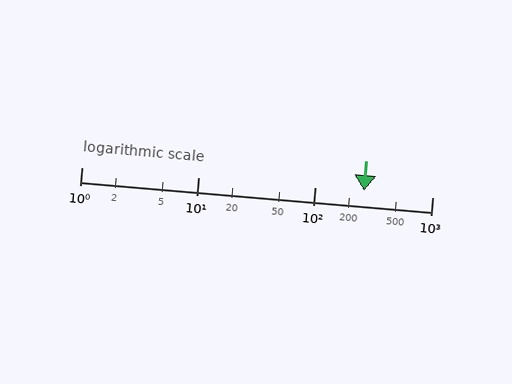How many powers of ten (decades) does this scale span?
The scale spans 3 decades, from 1 to 1000.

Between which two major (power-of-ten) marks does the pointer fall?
The pointer is between 100 and 1000.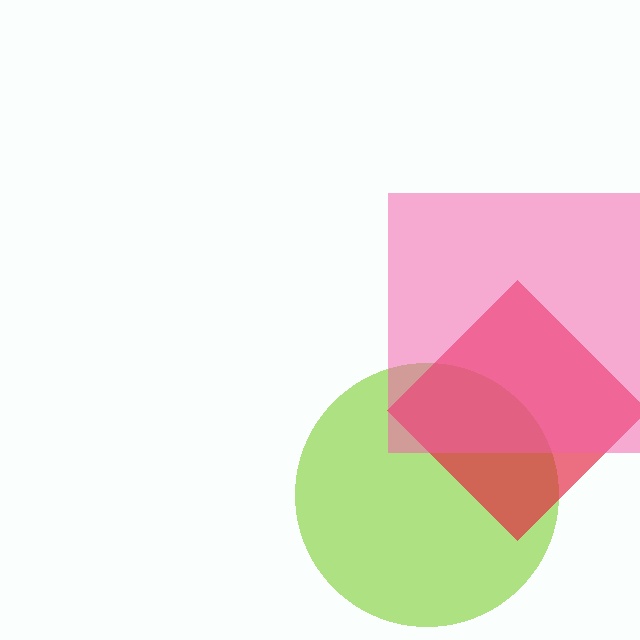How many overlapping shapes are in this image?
There are 3 overlapping shapes in the image.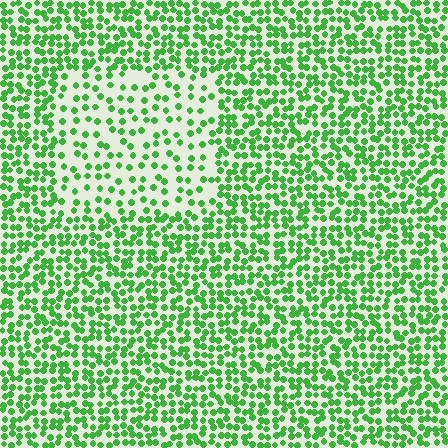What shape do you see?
I see a rectangle.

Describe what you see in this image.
The image contains small green elements arranged at two different densities. A rectangle-shaped region is visible where the elements are less densely packed than the surrounding area.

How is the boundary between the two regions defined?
The boundary is defined by a change in element density (approximately 2.1x ratio). All elements are the same color, size, and shape.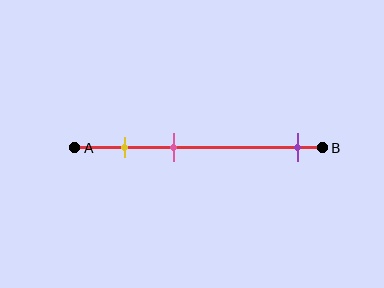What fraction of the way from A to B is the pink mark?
The pink mark is approximately 40% (0.4) of the way from A to B.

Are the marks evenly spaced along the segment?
No, the marks are not evenly spaced.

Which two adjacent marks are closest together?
The yellow and pink marks are the closest adjacent pair.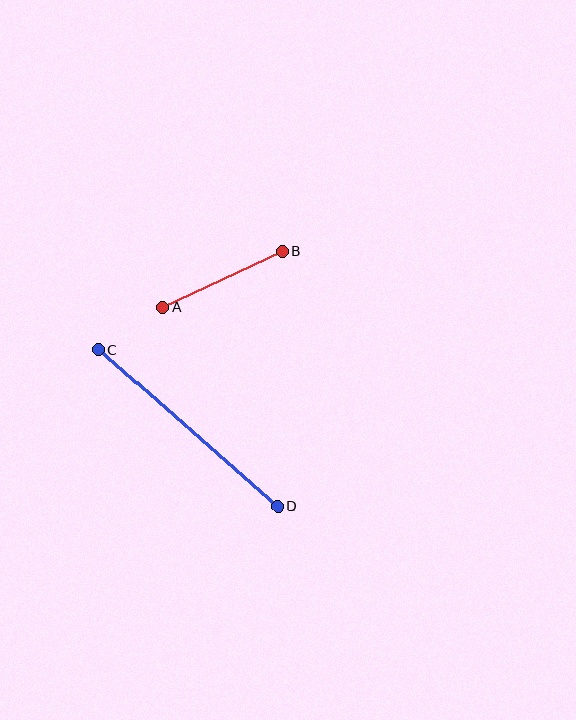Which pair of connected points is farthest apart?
Points C and D are farthest apart.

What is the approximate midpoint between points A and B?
The midpoint is at approximately (222, 279) pixels.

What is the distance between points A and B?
The distance is approximately 132 pixels.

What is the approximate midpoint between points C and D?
The midpoint is at approximately (188, 428) pixels.